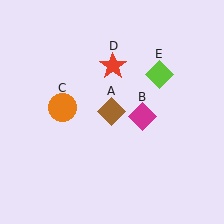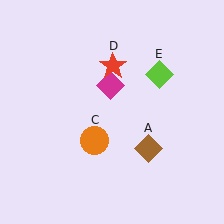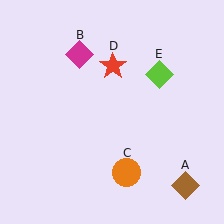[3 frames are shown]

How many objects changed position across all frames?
3 objects changed position: brown diamond (object A), magenta diamond (object B), orange circle (object C).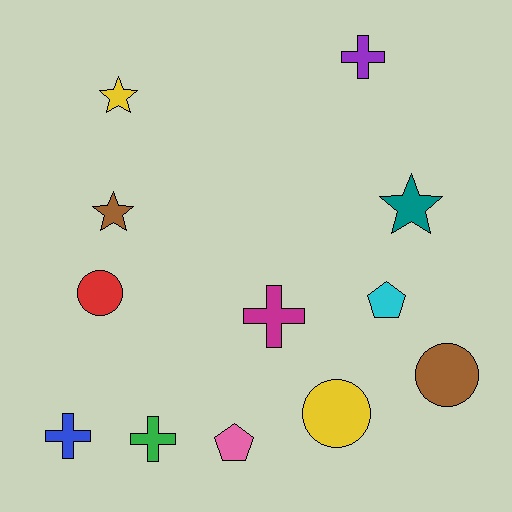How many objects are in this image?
There are 12 objects.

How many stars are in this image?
There are 3 stars.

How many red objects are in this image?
There is 1 red object.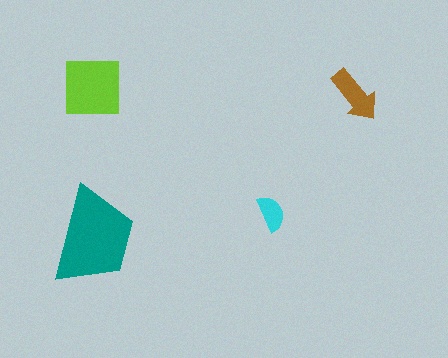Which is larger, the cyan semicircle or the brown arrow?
The brown arrow.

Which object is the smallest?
The cyan semicircle.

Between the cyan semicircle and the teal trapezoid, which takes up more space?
The teal trapezoid.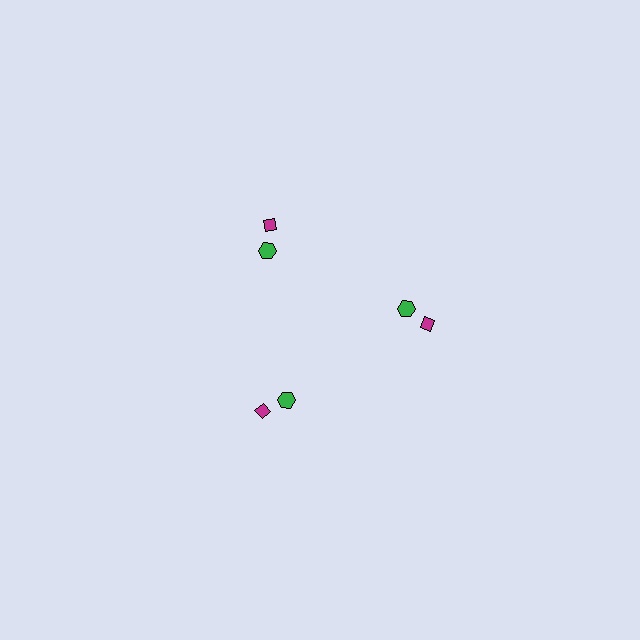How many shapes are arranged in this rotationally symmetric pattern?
There are 6 shapes, arranged in 3 groups of 2.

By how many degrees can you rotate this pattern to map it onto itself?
The pattern maps onto itself every 120 degrees of rotation.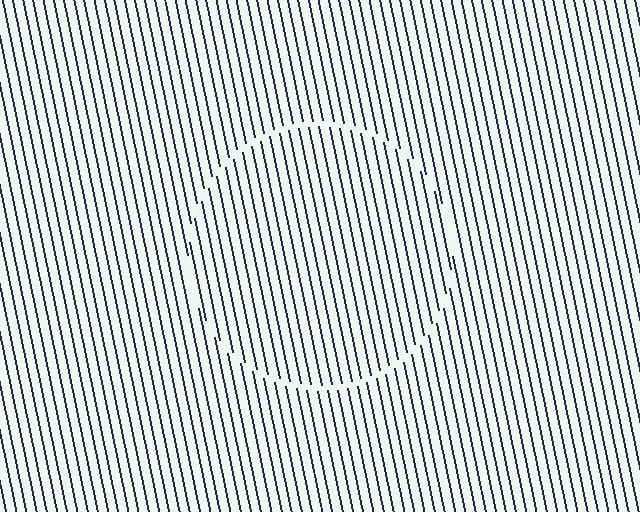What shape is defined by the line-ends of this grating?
An illusory circle. The interior of the shape contains the same grating, shifted by half a period — the contour is defined by the phase discontinuity where line-ends from the inner and outer gratings abut.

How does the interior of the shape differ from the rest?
The interior of the shape contains the same grating, shifted by half a period — the contour is defined by the phase discontinuity where line-ends from the inner and outer gratings abut.